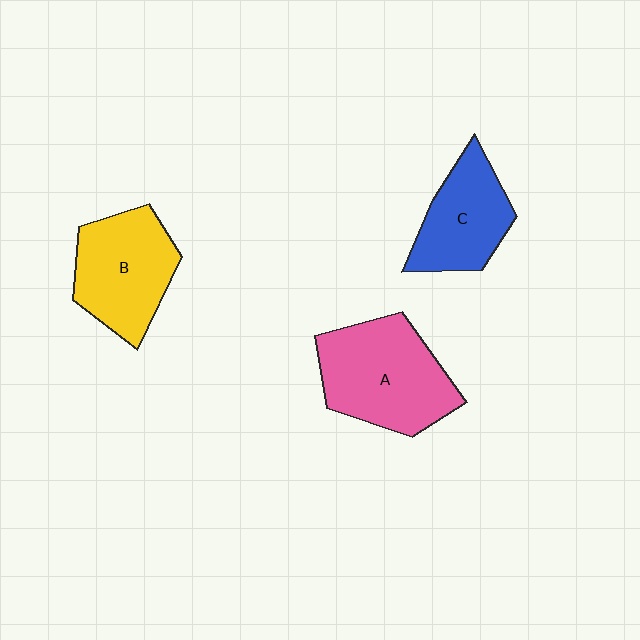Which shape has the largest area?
Shape A (pink).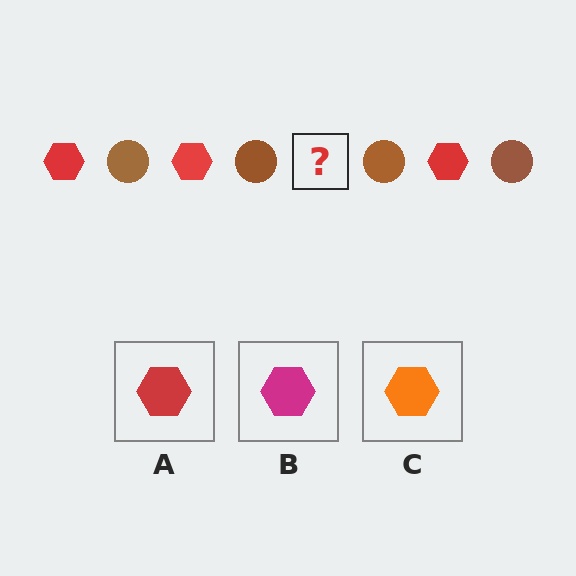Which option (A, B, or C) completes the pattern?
A.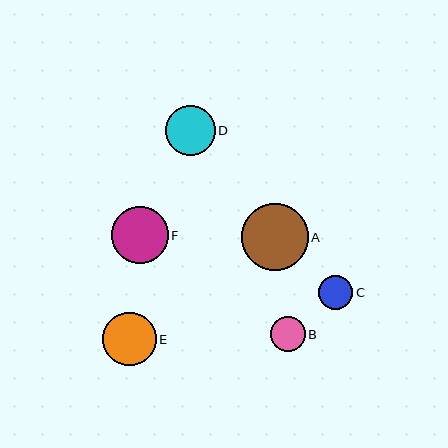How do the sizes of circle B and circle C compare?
Circle B and circle C are approximately the same size.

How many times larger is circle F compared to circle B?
Circle F is approximately 1.6 times the size of circle B.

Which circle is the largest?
Circle A is the largest with a size of approximately 67 pixels.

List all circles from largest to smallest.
From largest to smallest: A, F, E, D, B, C.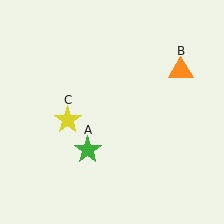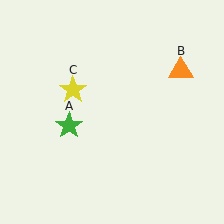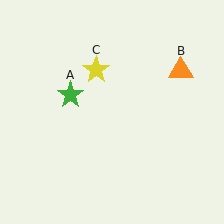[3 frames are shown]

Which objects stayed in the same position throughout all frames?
Orange triangle (object B) remained stationary.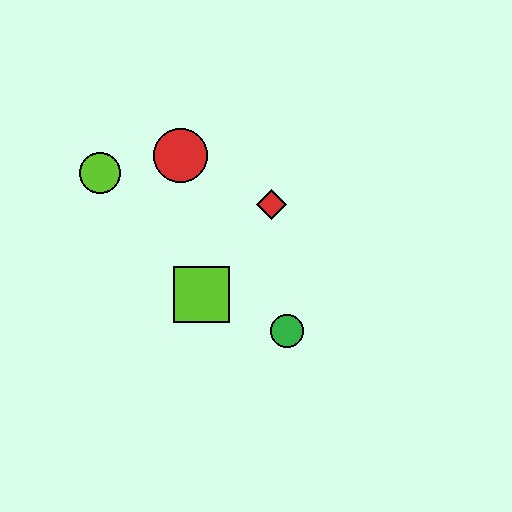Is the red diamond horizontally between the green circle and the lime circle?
Yes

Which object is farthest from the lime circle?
The green circle is farthest from the lime circle.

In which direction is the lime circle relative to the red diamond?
The lime circle is to the left of the red diamond.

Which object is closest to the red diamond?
The red circle is closest to the red diamond.